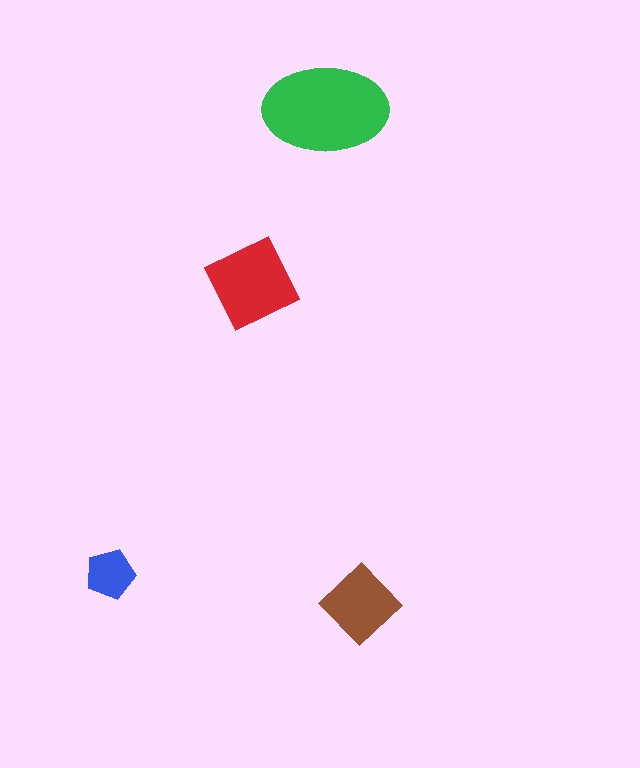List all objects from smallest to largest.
The blue pentagon, the brown diamond, the red diamond, the green ellipse.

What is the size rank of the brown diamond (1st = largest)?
3rd.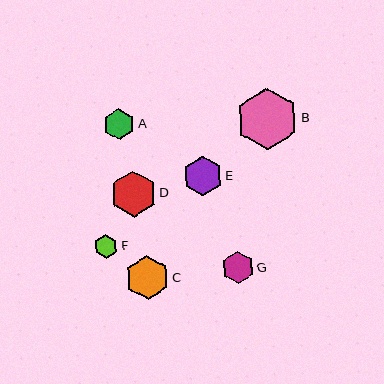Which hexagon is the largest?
Hexagon B is the largest with a size of approximately 62 pixels.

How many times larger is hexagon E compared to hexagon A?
Hexagon E is approximately 1.3 times the size of hexagon A.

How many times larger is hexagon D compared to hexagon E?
Hexagon D is approximately 1.2 times the size of hexagon E.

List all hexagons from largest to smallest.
From largest to smallest: B, D, C, E, G, A, F.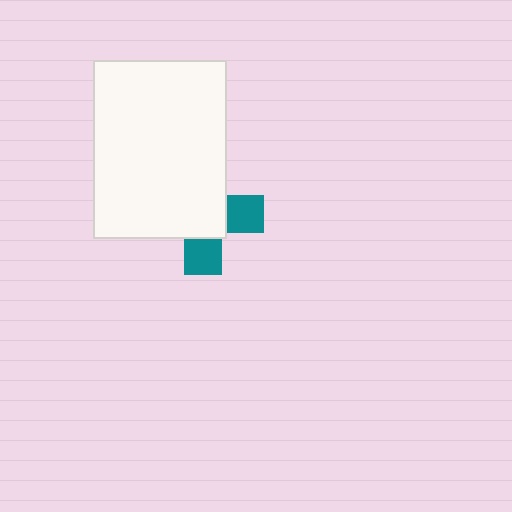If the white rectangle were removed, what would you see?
You would see the complete teal cross.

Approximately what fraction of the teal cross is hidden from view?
Roughly 65% of the teal cross is hidden behind the white rectangle.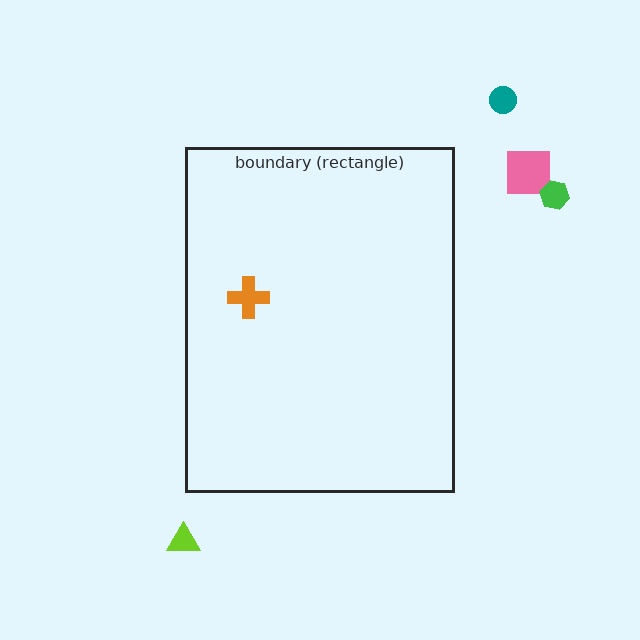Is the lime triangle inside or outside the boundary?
Outside.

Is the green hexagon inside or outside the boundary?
Outside.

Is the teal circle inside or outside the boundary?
Outside.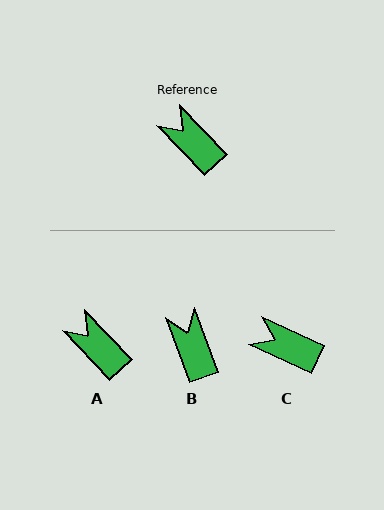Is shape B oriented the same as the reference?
No, it is off by about 24 degrees.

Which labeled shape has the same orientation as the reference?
A.